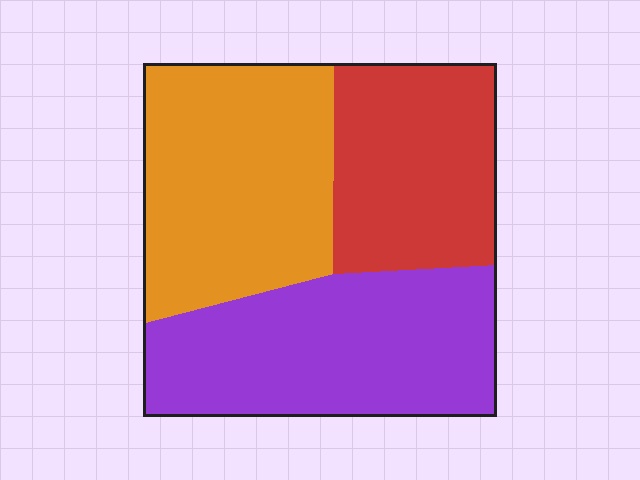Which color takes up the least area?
Red, at roughly 25%.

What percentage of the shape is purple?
Purple covers about 35% of the shape.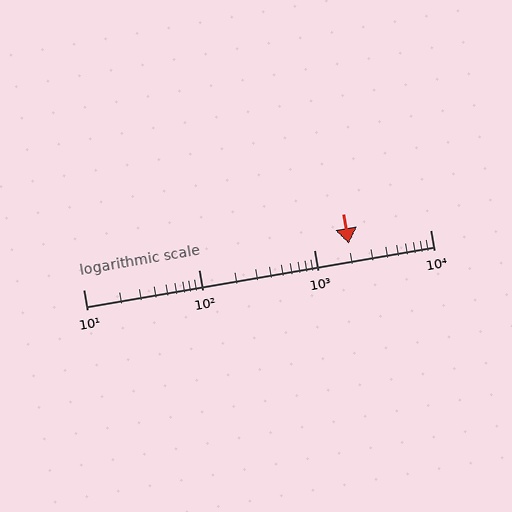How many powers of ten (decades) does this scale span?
The scale spans 3 decades, from 10 to 10000.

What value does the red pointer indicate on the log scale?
The pointer indicates approximately 2000.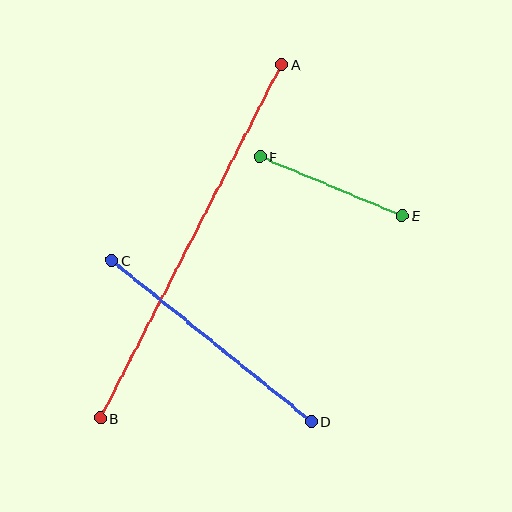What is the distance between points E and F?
The distance is approximately 154 pixels.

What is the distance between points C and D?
The distance is approximately 256 pixels.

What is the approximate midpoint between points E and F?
The midpoint is at approximately (331, 186) pixels.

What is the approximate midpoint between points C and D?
The midpoint is at approximately (212, 341) pixels.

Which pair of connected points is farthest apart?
Points A and B are farthest apart.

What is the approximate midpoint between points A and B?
The midpoint is at approximately (191, 242) pixels.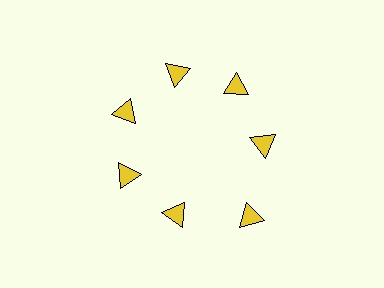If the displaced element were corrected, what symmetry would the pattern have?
It would have 7-fold rotational symmetry — the pattern would map onto itself every 51 degrees.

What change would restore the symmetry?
The symmetry would be restored by moving it inward, back onto the ring so that all 7 triangles sit at equal angles and equal distance from the center.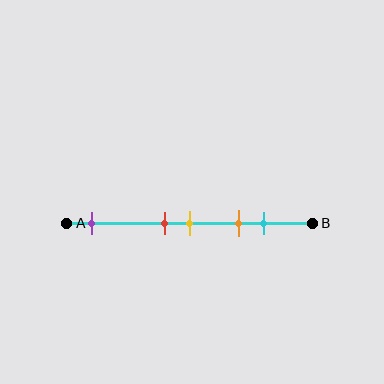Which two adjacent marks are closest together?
The red and yellow marks are the closest adjacent pair.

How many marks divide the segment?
There are 5 marks dividing the segment.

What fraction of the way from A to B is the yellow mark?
The yellow mark is approximately 50% (0.5) of the way from A to B.